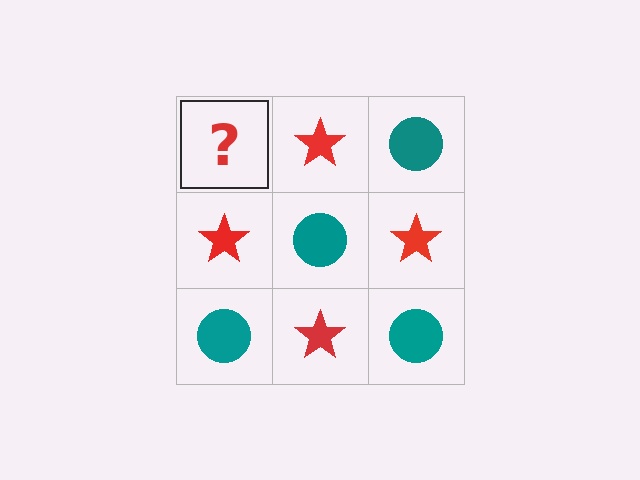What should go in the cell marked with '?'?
The missing cell should contain a teal circle.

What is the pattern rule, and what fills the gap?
The rule is that it alternates teal circle and red star in a checkerboard pattern. The gap should be filled with a teal circle.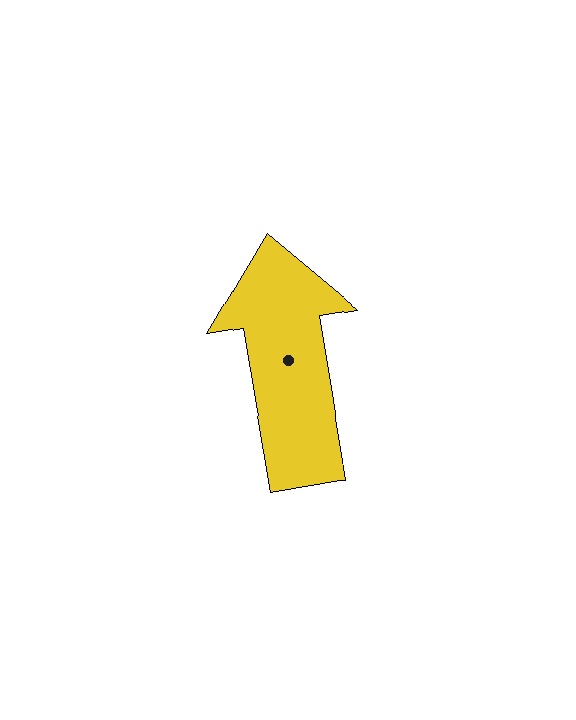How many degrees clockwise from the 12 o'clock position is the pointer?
Approximately 351 degrees.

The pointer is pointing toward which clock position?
Roughly 12 o'clock.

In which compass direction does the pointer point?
North.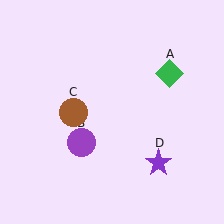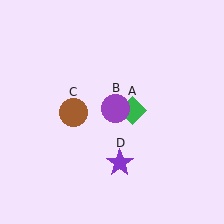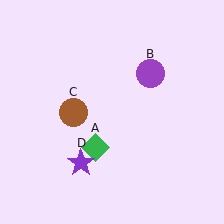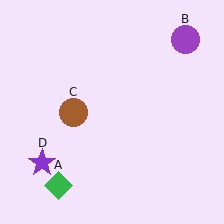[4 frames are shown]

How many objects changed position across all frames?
3 objects changed position: green diamond (object A), purple circle (object B), purple star (object D).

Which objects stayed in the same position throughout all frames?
Brown circle (object C) remained stationary.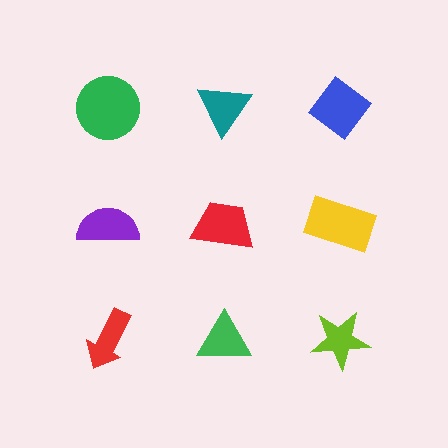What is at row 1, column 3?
A blue diamond.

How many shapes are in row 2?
3 shapes.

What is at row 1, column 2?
A teal triangle.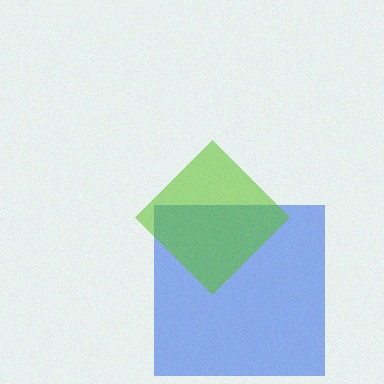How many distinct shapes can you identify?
There are 2 distinct shapes: a blue square, a lime diamond.